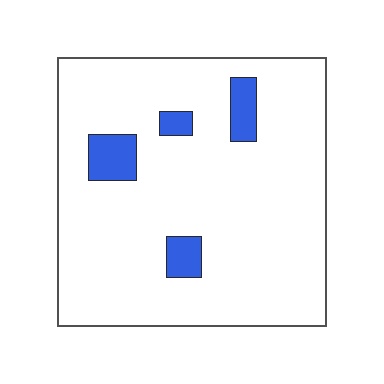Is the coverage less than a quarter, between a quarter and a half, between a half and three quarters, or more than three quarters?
Less than a quarter.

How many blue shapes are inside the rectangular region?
4.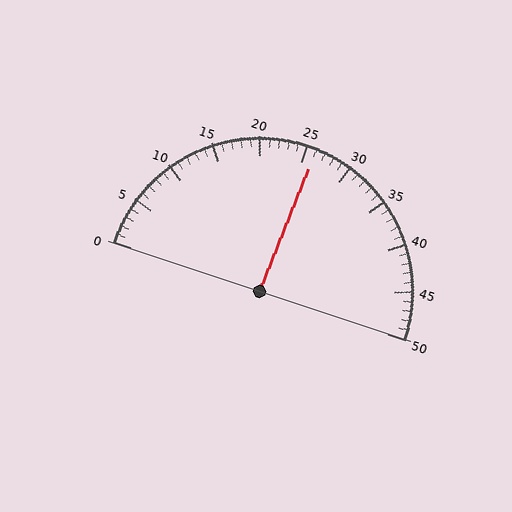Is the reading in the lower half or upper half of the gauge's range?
The reading is in the upper half of the range (0 to 50).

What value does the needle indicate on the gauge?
The needle indicates approximately 26.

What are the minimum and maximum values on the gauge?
The gauge ranges from 0 to 50.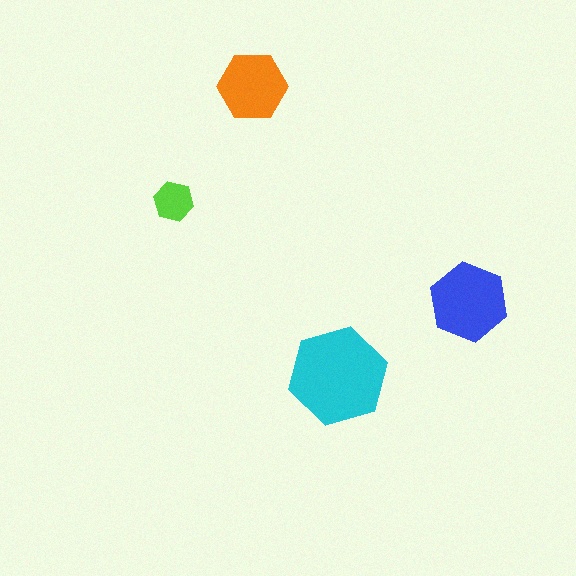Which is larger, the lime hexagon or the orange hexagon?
The orange one.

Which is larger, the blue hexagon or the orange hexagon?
The blue one.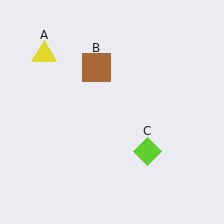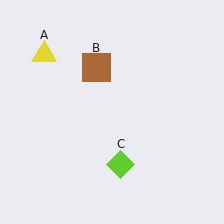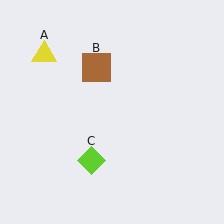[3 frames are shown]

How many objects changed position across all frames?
1 object changed position: lime diamond (object C).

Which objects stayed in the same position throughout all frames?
Yellow triangle (object A) and brown square (object B) remained stationary.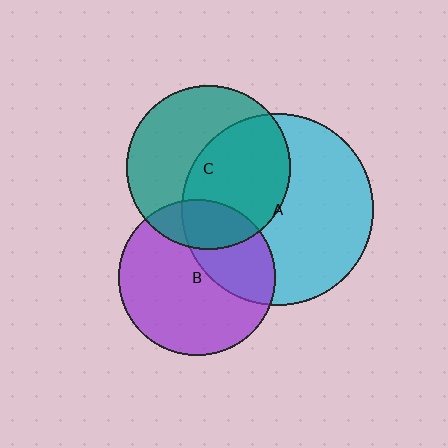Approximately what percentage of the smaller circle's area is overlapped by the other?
Approximately 20%.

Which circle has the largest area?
Circle A (cyan).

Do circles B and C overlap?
Yes.